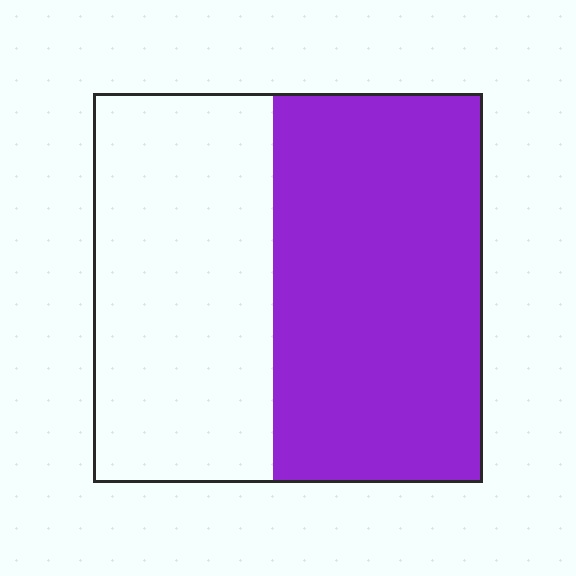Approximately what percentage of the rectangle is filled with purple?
Approximately 55%.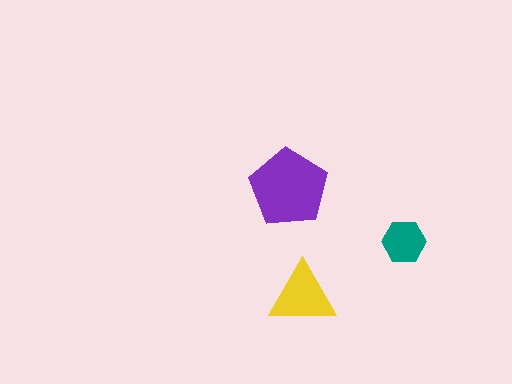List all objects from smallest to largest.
The teal hexagon, the yellow triangle, the purple pentagon.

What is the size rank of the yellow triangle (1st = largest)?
2nd.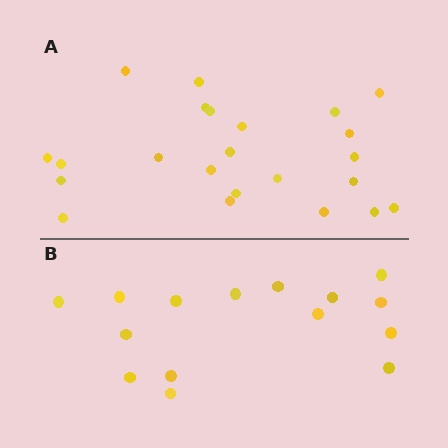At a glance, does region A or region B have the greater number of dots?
Region A (the top region) has more dots.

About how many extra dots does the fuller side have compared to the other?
Region A has roughly 8 or so more dots than region B.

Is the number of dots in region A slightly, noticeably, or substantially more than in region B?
Region A has substantially more. The ratio is roughly 1.5 to 1.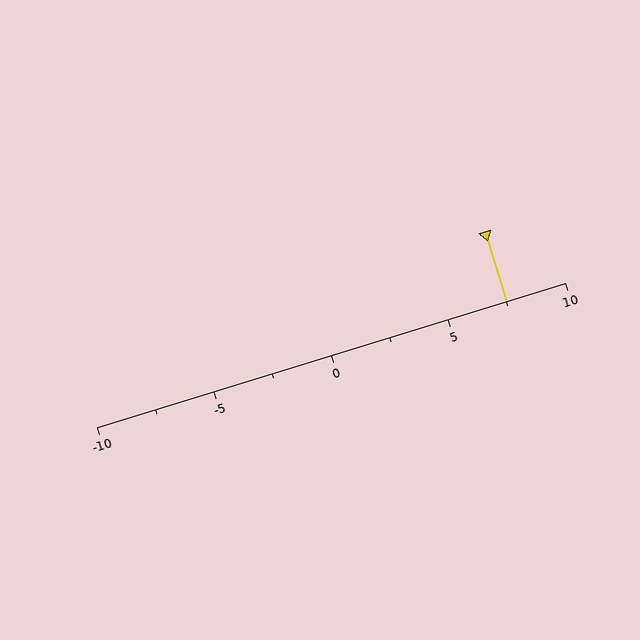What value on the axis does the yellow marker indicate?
The marker indicates approximately 7.5.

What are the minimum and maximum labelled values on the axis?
The axis runs from -10 to 10.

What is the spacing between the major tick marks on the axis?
The major ticks are spaced 5 apart.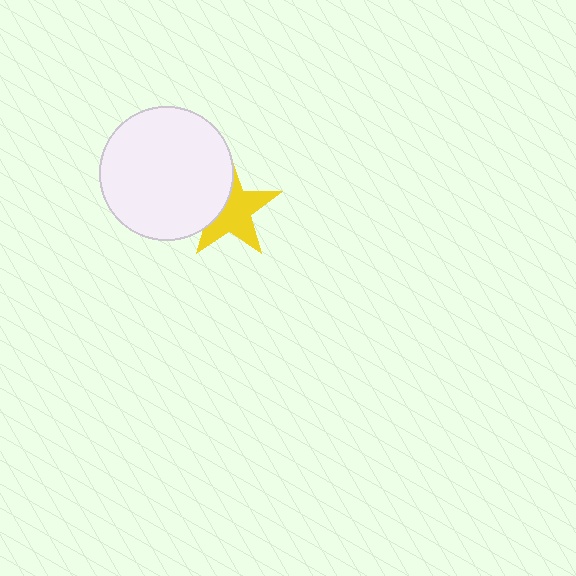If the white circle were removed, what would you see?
You would see the complete yellow star.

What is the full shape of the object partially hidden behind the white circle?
The partially hidden object is a yellow star.